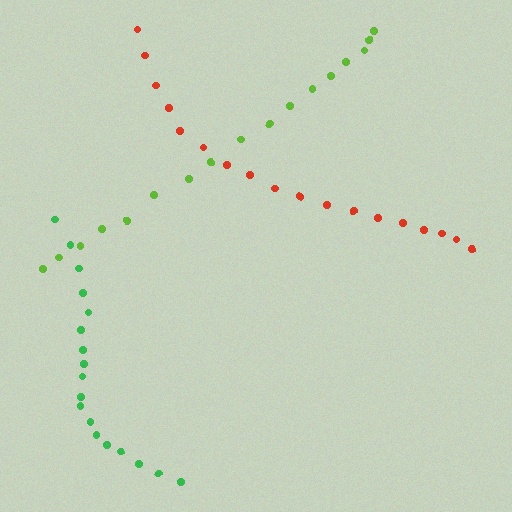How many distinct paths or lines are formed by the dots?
There are 3 distinct paths.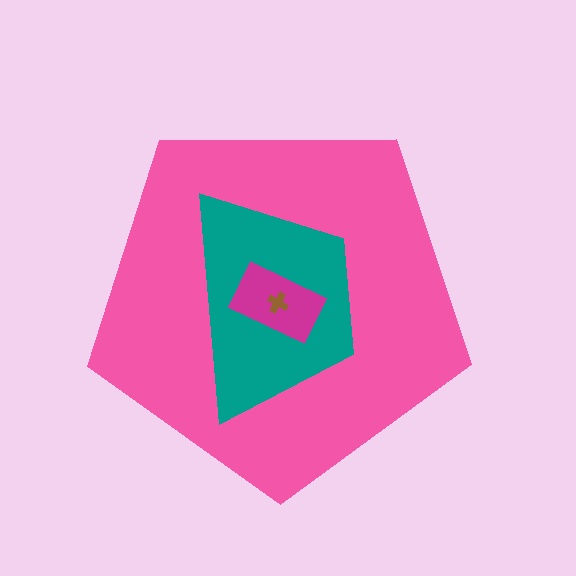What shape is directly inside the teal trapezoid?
The magenta rectangle.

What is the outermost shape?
The pink pentagon.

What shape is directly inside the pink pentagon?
The teal trapezoid.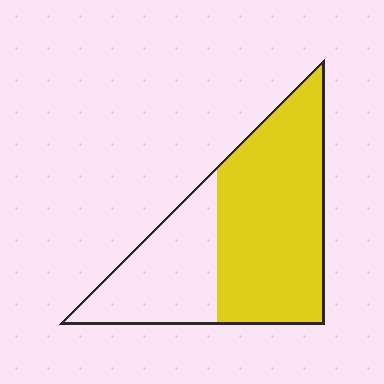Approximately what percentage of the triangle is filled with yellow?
Approximately 65%.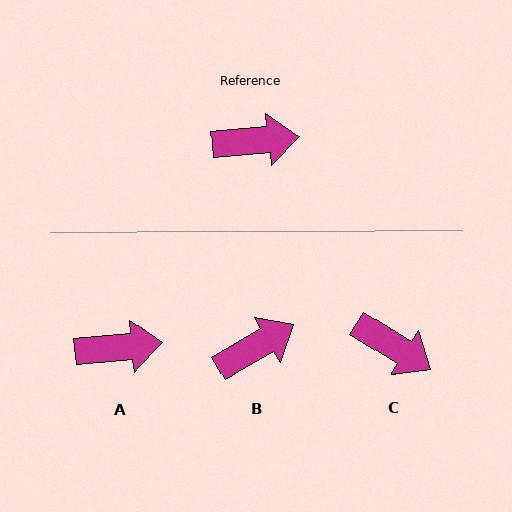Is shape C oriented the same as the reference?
No, it is off by about 37 degrees.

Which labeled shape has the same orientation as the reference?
A.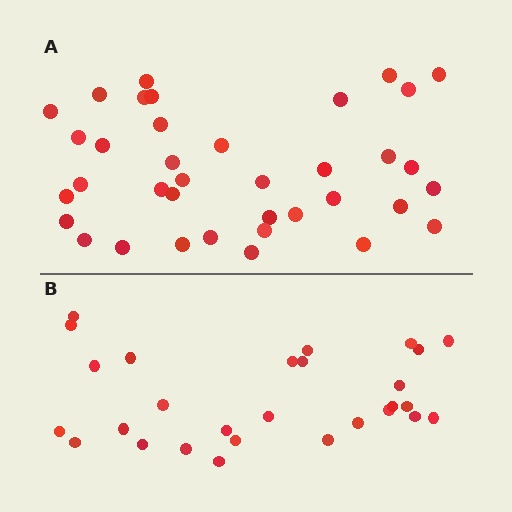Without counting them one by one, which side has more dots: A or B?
Region A (the top region) has more dots.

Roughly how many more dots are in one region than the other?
Region A has roughly 8 or so more dots than region B.